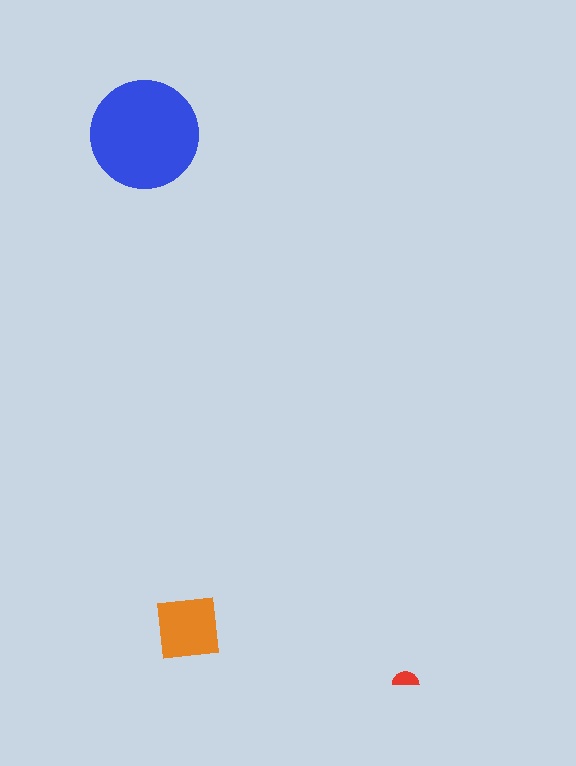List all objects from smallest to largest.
The red semicircle, the orange square, the blue circle.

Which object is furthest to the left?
The blue circle is leftmost.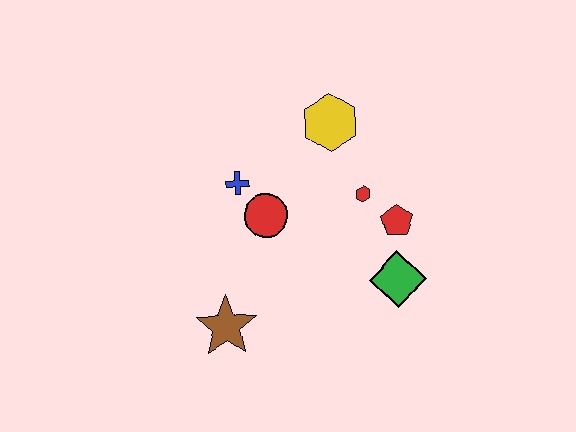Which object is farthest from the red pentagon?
The brown star is farthest from the red pentagon.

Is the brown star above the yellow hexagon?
No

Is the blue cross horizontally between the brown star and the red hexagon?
Yes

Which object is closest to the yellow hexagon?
The red hexagon is closest to the yellow hexagon.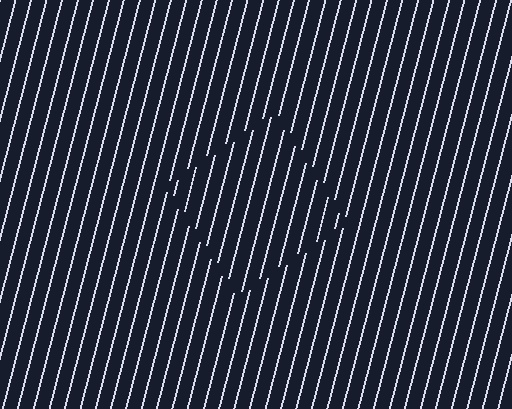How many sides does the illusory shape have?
4 sides — the line-ends trace a square.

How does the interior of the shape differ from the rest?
The interior of the shape contains the same grating, shifted by half a period — the contour is defined by the phase discontinuity where line-ends from the inner and outer gratings abut.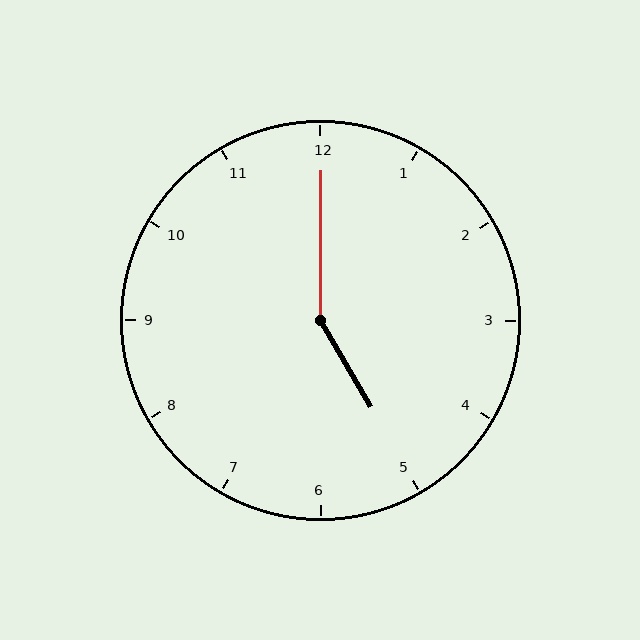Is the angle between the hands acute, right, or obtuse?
It is obtuse.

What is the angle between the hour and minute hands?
Approximately 150 degrees.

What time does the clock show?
5:00.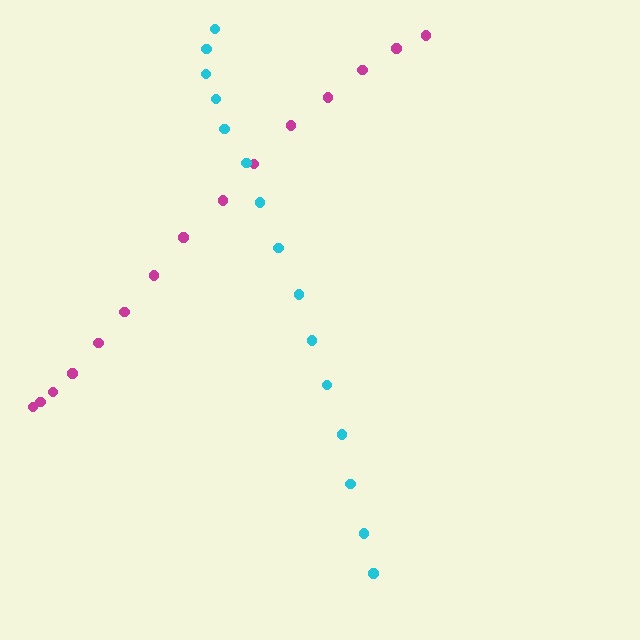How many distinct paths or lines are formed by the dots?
There are 2 distinct paths.